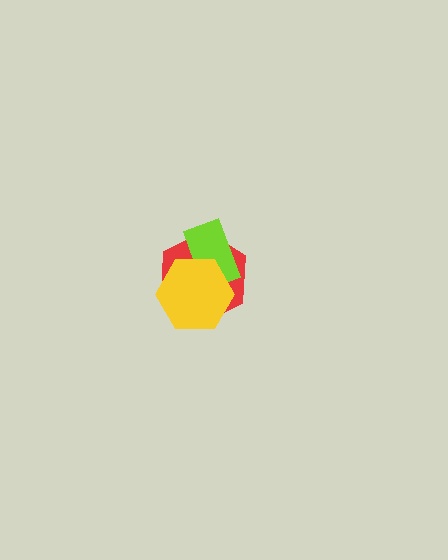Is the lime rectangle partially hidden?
Yes, it is partially covered by another shape.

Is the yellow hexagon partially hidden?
No, no other shape covers it.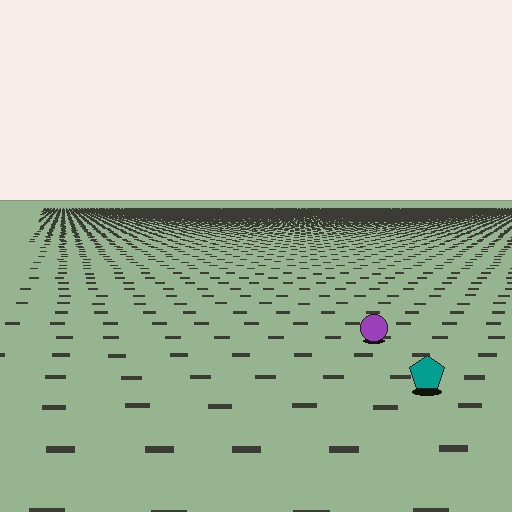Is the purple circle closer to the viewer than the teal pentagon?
No. The teal pentagon is closer — you can tell from the texture gradient: the ground texture is coarser near it.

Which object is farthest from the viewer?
The purple circle is farthest from the viewer. It appears smaller and the ground texture around it is denser.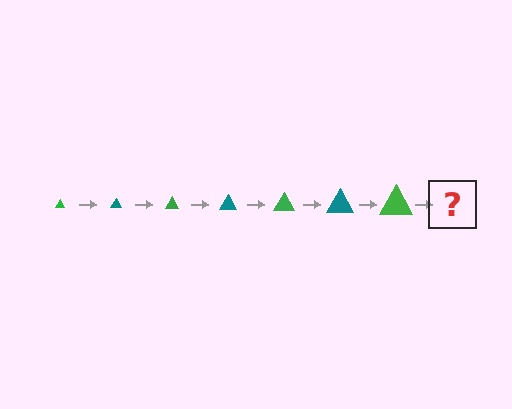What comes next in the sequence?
The next element should be a teal triangle, larger than the previous one.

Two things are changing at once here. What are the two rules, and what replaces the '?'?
The two rules are that the triangle grows larger each step and the color cycles through green and teal. The '?' should be a teal triangle, larger than the previous one.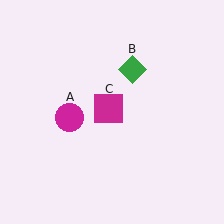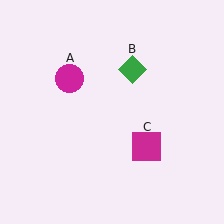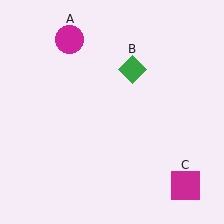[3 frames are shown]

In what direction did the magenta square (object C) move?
The magenta square (object C) moved down and to the right.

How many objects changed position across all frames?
2 objects changed position: magenta circle (object A), magenta square (object C).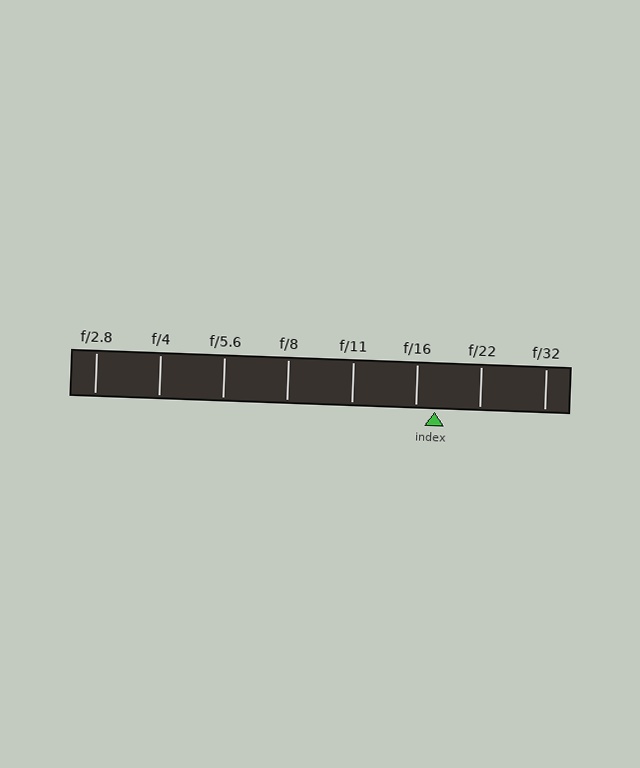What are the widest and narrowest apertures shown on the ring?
The widest aperture shown is f/2.8 and the narrowest is f/32.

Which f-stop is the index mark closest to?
The index mark is closest to f/16.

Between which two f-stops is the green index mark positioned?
The index mark is between f/16 and f/22.